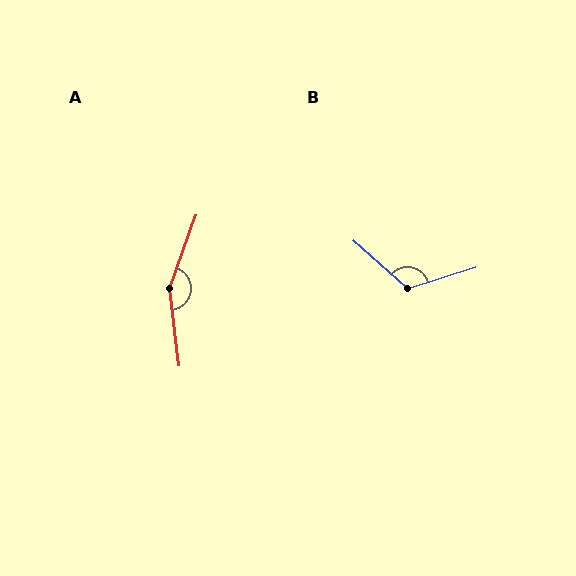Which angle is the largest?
A, at approximately 153 degrees.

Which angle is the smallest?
B, at approximately 121 degrees.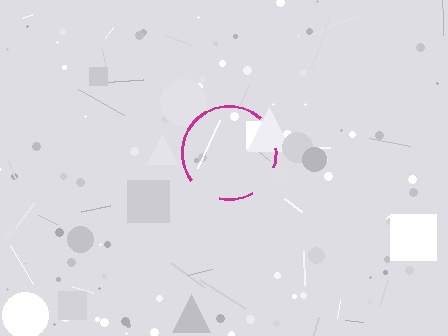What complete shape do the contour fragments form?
The contour fragments form a circle.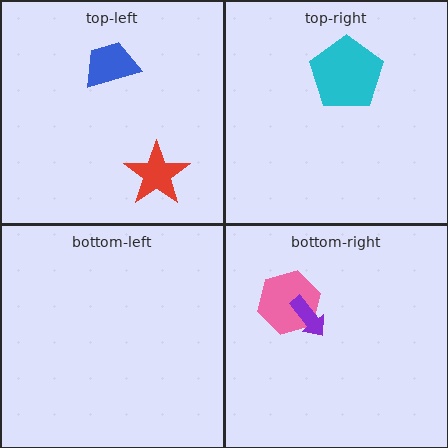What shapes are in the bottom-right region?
The pink hexagon, the purple arrow.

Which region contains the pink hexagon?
The bottom-right region.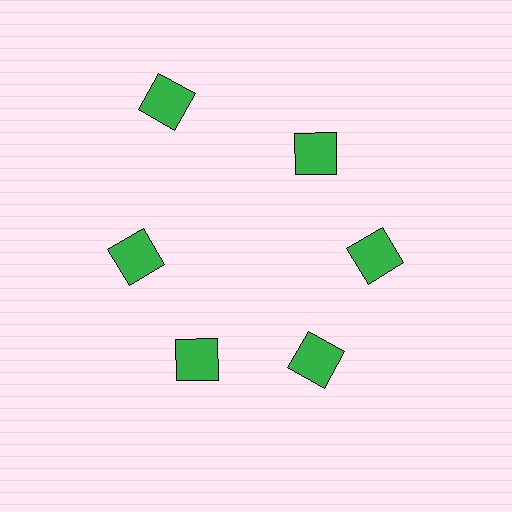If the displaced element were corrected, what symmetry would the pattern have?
It would have 6-fold rotational symmetry — the pattern would map onto itself every 60 degrees.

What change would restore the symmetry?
The symmetry would be restored by moving it inward, back onto the ring so that all 6 squares sit at equal angles and equal distance from the center.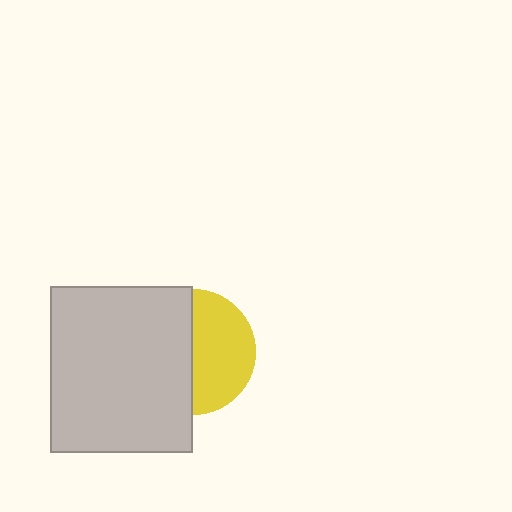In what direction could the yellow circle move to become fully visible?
The yellow circle could move right. That would shift it out from behind the light gray rectangle entirely.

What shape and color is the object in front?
The object in front is a light gray rectangle.